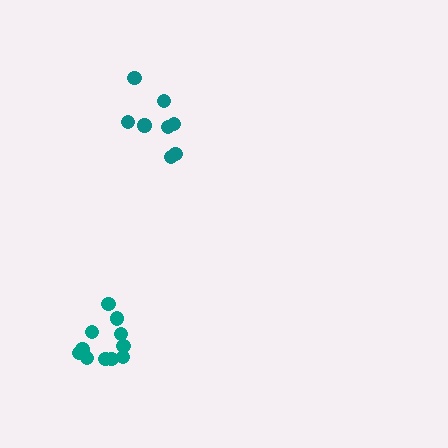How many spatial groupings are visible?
There are 2 spatial groupings.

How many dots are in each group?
Group 1: 8 dots, Group 2: 11 dots (19 total).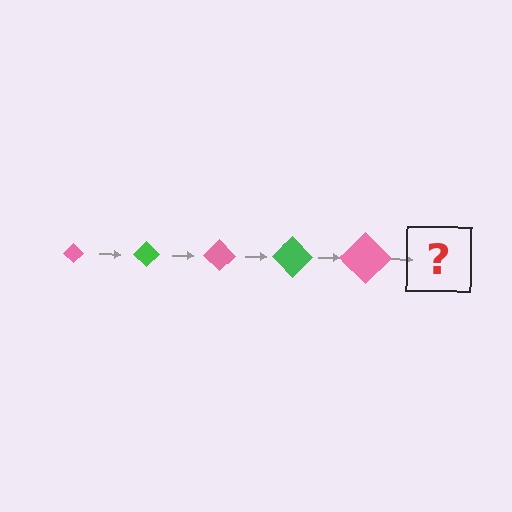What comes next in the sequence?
The next element should be a green diamond, larger than the previous one.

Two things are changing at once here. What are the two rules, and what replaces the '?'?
The two rules are that the diamond grows larger each step and the color cycles through pink and green. The '?' should be a green diamond, larger than the previous one.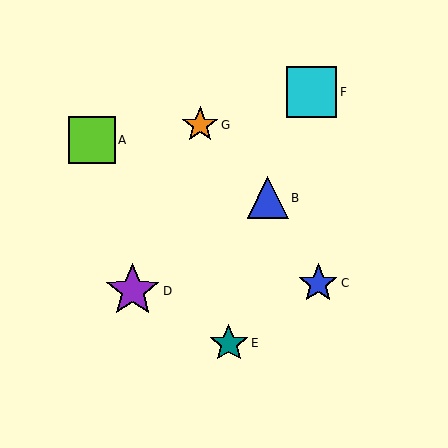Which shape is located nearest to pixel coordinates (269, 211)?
The blue triangle (labeled B) at (268, 198) is nearest to that location.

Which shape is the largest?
The purple star (labeled D) is the largest.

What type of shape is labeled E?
Shape E is a teal star.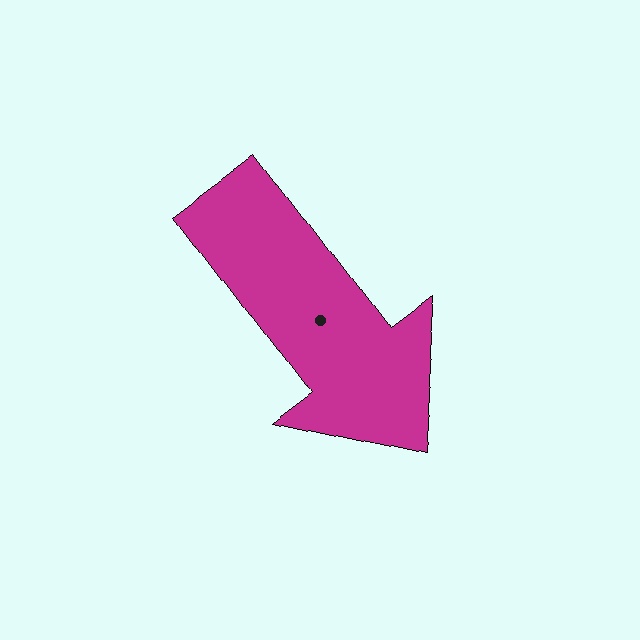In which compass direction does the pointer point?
Southeast.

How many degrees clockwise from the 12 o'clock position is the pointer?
Approximately 143 degrees.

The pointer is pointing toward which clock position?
Roughly 5 o'clock.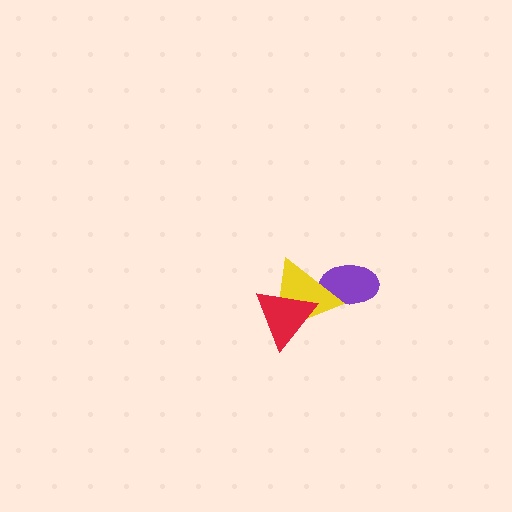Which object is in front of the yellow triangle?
The red triangle is in front of the yellow triangle.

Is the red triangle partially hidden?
No, no other shape covers it.